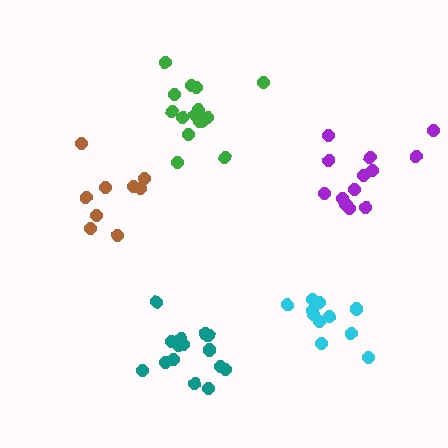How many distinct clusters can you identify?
There are 5 distinct clusters.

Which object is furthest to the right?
The purple cluster is rightmost.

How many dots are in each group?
Group 1: 15 dots, Group 2: 13 dots, Group 3: 11 dots, Group 4: 9 dots, Group 5: 15 dots (63 total).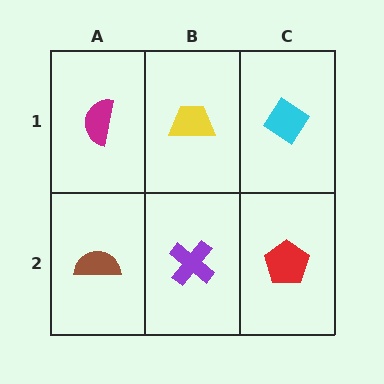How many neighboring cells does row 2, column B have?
3.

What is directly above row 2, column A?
A magenta semicircle.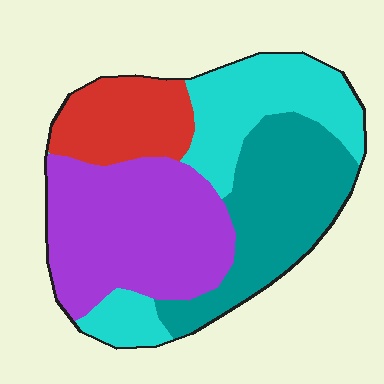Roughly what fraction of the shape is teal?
Teal takes up about one quarter (1/4) of the shape.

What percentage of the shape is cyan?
Cyan takes up about one quarter (1/4) of the shape.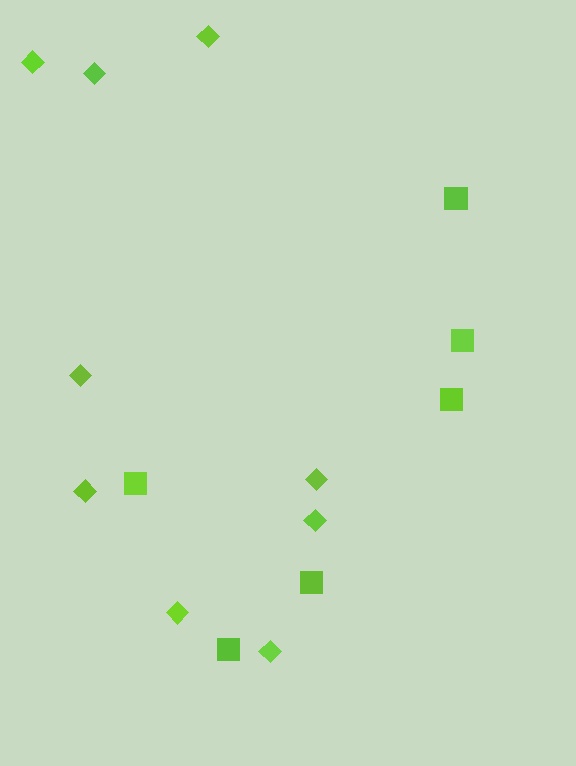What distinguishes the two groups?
There are 2 groups: one group of diamonds (9) and one group of squares (6).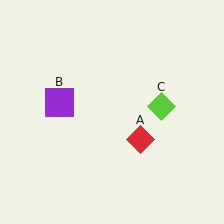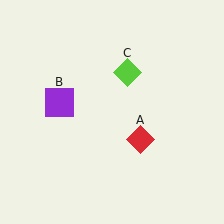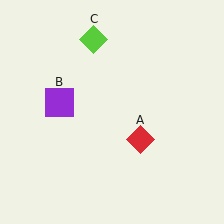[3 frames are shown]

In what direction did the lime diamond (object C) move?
The lime diamond (object C) moved up and to the left.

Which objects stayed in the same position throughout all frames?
Red diamond (object A) and purple square (object B) remained stationary.